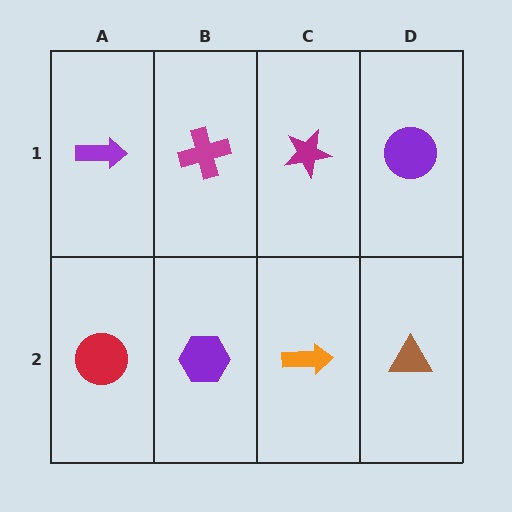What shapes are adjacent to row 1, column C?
An orange arrow (row 2, column C), a magenta cross (row 1, column B), a purple circle (row 1, column D).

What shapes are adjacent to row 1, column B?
A purple hexagon (row 2, column B), a purple arrow (row 1, column A), a magenta star (row 1, column C).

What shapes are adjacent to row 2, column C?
A magenta star (row 1, column C), a purple hexagon (row 2, column B), a brown triangle (row 2, column D).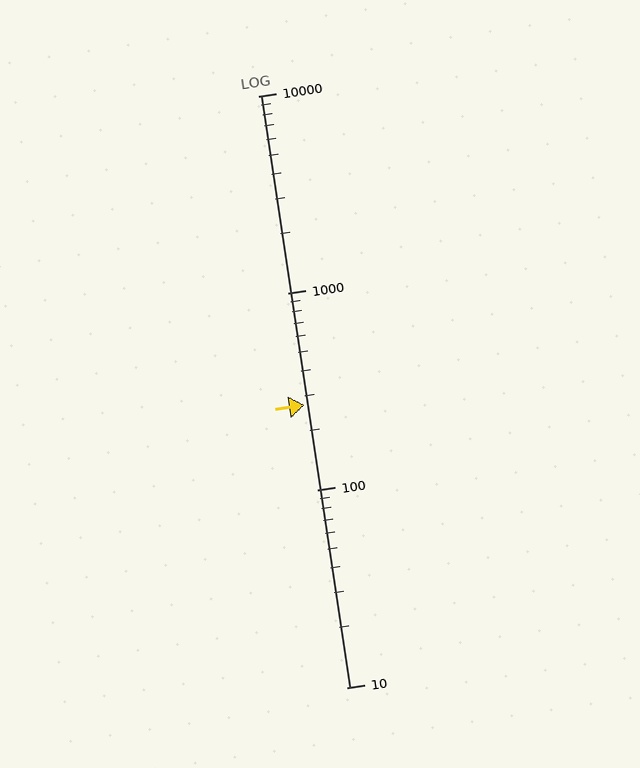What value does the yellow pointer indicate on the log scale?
The pointer indicates approximately 270.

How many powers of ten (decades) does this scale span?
The scale spans 3 decades, from 10 to 10000.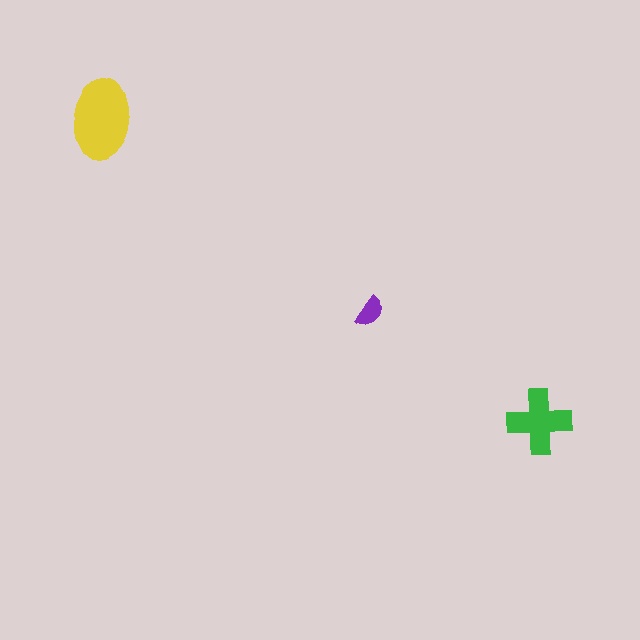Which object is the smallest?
The purple semicircle.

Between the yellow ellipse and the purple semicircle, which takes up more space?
The yellow ellipse.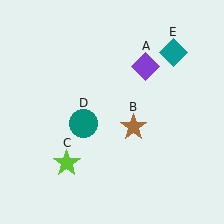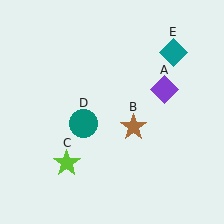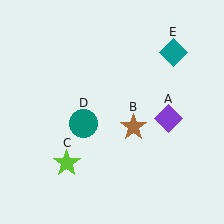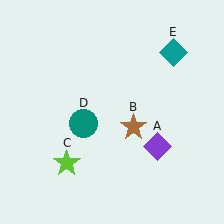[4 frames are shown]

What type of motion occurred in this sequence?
The purple diamond (object A) rotated clockwise around the center of the scene.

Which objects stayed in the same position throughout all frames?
Brown star (object B) and lime star (object C) and teal circle (object D) and teal diamond (object E) remained stationary.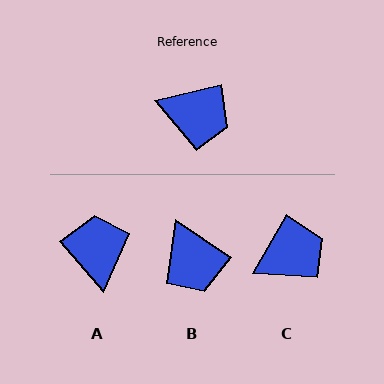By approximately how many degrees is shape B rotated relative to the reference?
Approximately 47 degrees clockwise.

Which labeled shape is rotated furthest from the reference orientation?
A, about 117 degrees away.